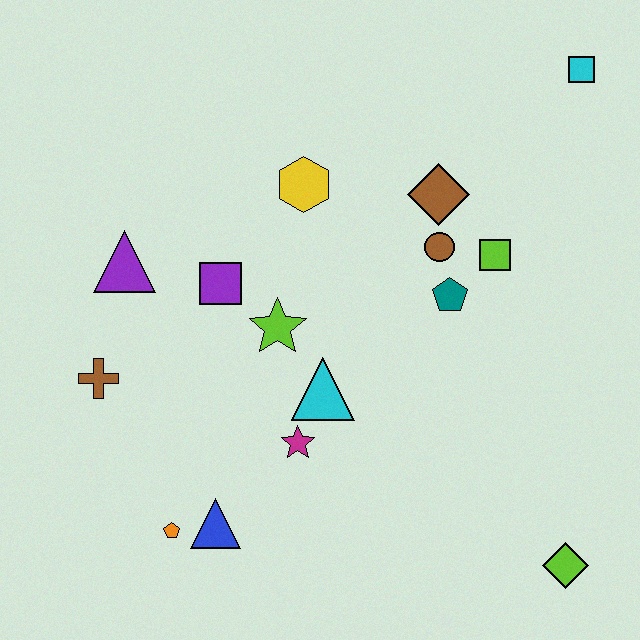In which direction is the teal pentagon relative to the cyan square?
The teal pentagon is below the cyan square.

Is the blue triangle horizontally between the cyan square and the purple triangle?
Yes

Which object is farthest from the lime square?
The orange pentagon is farthest from the lime square.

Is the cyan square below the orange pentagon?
No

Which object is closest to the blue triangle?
The orange pentagon is closest to the blue triangle.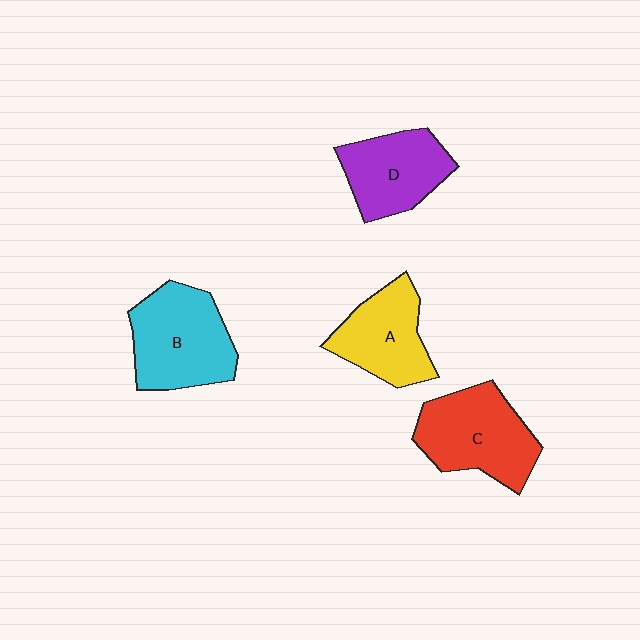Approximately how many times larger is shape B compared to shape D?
Approximately 1.2 times.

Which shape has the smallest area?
Shape A (yellow).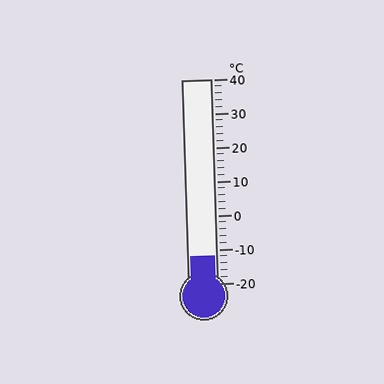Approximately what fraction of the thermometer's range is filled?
The thermometer is filled to approximately 15% of its range.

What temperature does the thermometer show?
The thermometer shows approximately -12°C.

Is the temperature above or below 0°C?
The temperature is below 0°C.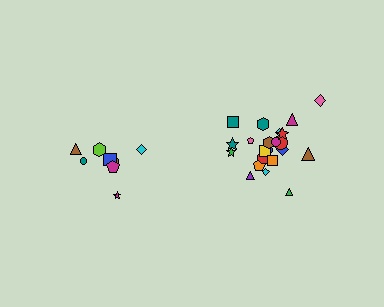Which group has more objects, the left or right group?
The right group.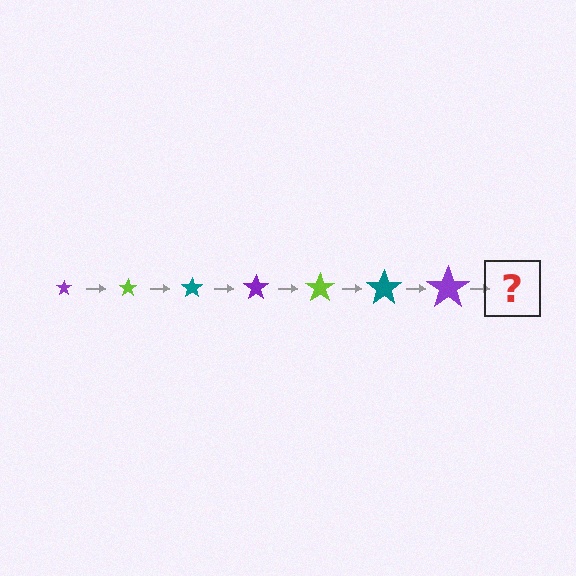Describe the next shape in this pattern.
It should be a lime star, larger than the previous one.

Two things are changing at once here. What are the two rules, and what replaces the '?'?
The two rules are that the star grows larger each step and the color cycles through purple, lime, and teal. The '?' should be a lime star, larger than the previous one.